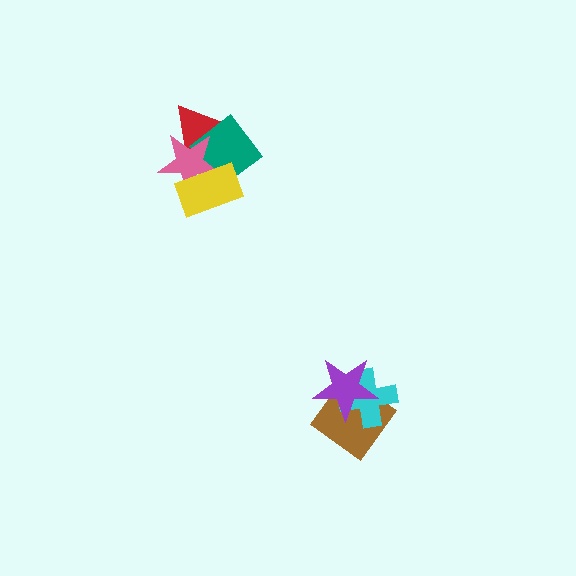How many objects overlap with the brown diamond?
2 objects overlap with the brown diamond.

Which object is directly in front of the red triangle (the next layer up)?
The teal diamond is directly in front of the red triangle.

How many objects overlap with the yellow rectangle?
3 objects overlap with the yellow rectangle.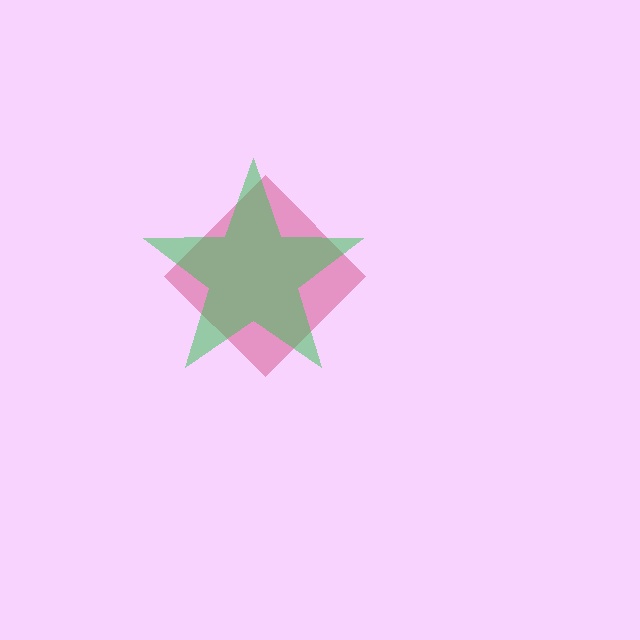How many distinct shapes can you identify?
There are 2 distinct shapes: a pink diamond, a green star.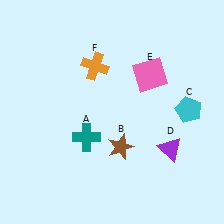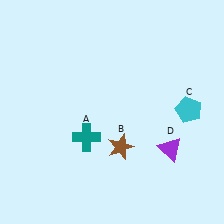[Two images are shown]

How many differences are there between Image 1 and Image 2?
There are 2 differences between the two images.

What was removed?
The orange cross (F), the pink square (E) were removed in Image 2.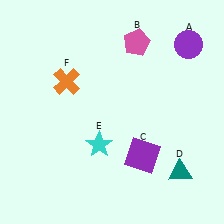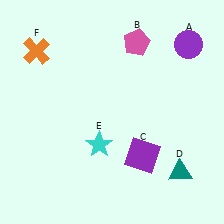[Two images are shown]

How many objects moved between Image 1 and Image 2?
1 object moved between the two images.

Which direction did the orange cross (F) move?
The orange cross (F) moved up.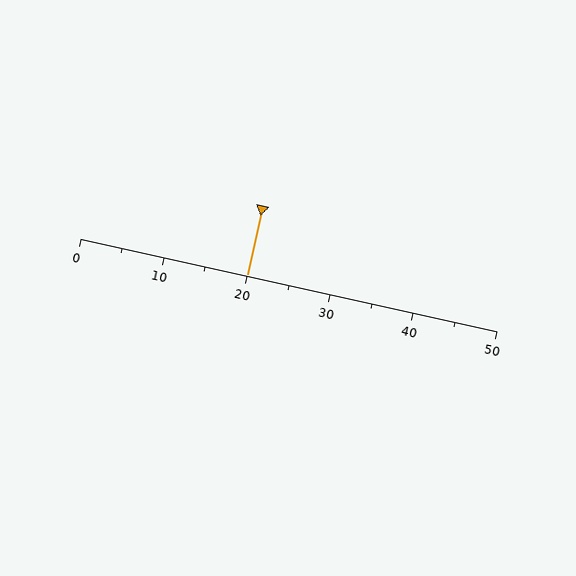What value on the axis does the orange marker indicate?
The marker indicates approximately 20.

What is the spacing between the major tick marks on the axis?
The major ticks are spaced 10 apart.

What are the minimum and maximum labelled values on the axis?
The axis runs from 0 to 50.